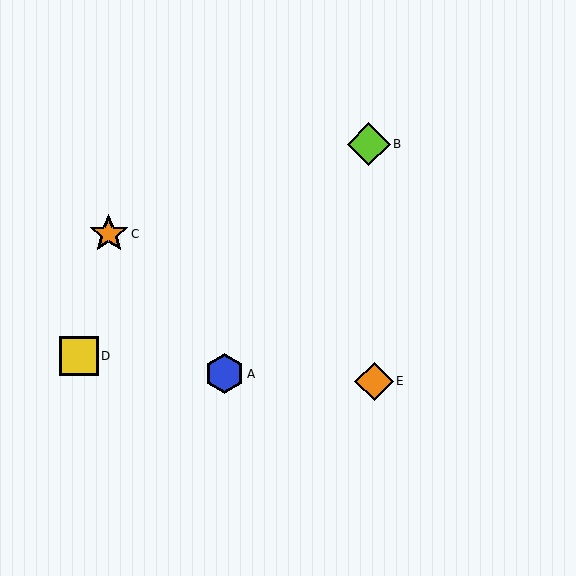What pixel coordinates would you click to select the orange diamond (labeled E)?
Click at (374, 381) to select the orange diamond E.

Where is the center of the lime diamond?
The center of the lime diamond is at (369, 144).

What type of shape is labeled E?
Shape E is an orange diamond.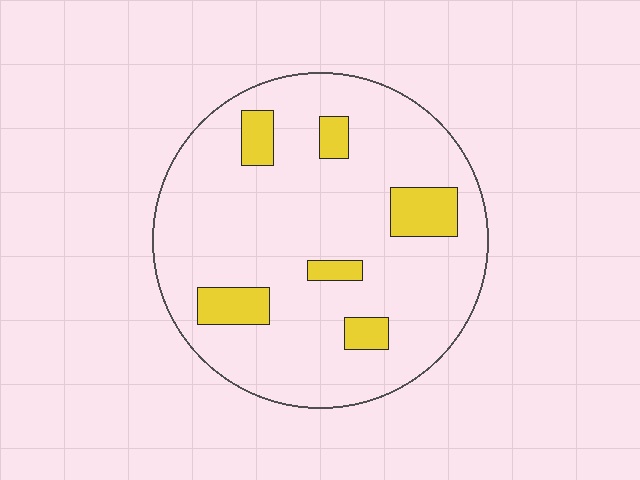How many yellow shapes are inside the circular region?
6.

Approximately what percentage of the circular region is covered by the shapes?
Approximately 15%.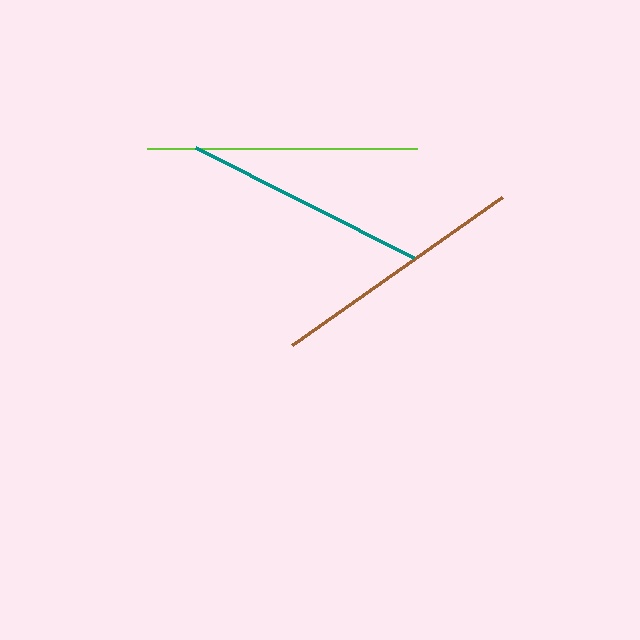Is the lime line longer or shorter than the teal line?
The lime line is longer than the teal line.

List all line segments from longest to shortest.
From longest to shortest: lime, brown, teal.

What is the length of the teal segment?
The teal segment is approximately 244 pixels long.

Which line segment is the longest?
The lime line is the longest at approximately 270 pixels.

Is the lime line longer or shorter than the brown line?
The lime line is longer than the brown line.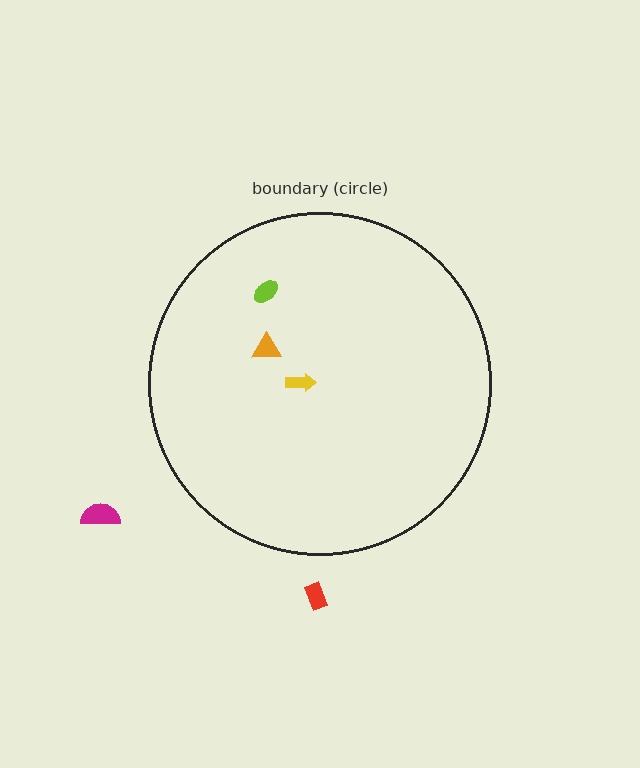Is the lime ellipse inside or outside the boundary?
Inside.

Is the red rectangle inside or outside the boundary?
Outside.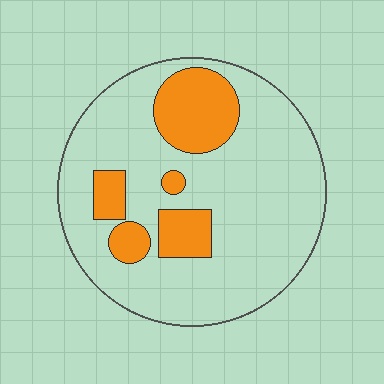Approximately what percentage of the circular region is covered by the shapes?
Approximately 20%.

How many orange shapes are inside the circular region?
5.